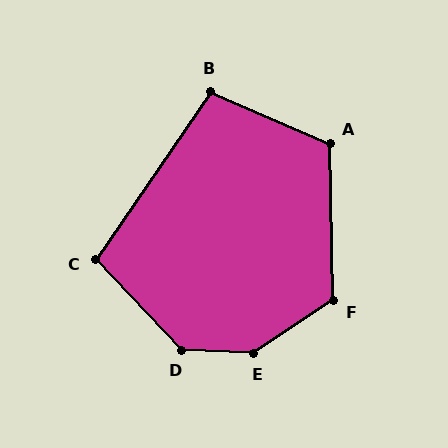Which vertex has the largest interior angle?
E, at approximately 143 degrees.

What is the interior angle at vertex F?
Approximately 123 degrees (obtuse).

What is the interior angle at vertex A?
Approximately 115 degrees (obtuse).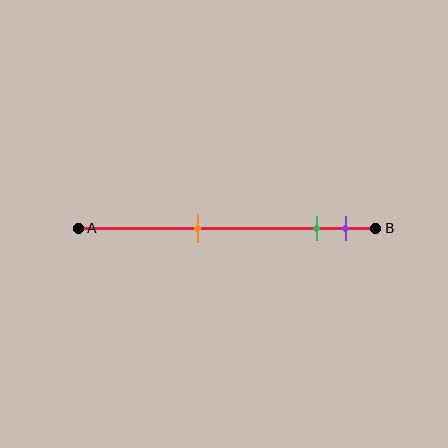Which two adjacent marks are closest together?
The green and purple marks are the closest adjacent pair.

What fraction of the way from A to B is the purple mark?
The purple mark is approximately 90% (0.9) of the way from A to B.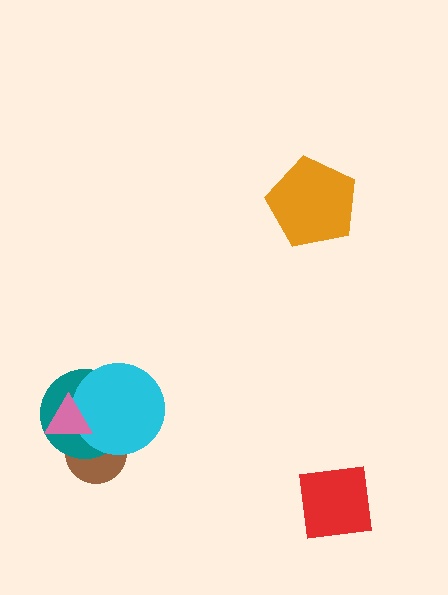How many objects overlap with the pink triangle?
3 objects overlap with the pink triangle.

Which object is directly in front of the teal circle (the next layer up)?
The cyan circle is directly in front of the teal circle.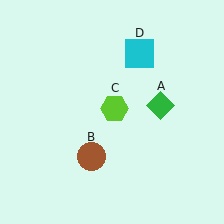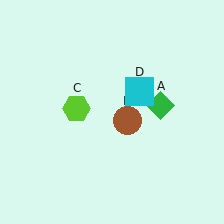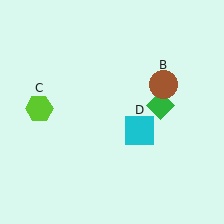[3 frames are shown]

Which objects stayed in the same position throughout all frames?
Green diamond (object A) remained stationary.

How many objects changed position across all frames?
3 objects changed position: brown circle (object B), lime hexagon (object C), cyan square (object D).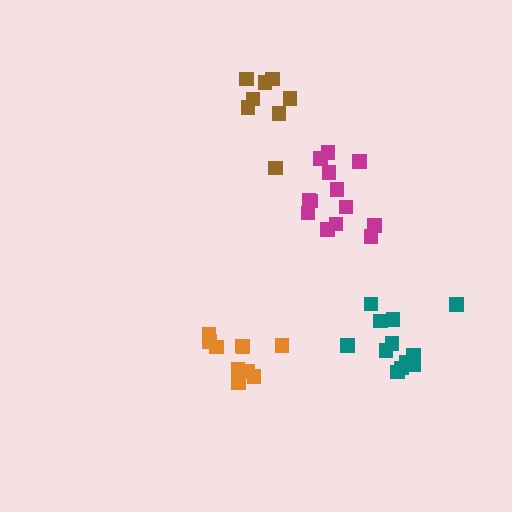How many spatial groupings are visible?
There are 4 spatial groupings.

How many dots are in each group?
Group 1: 10 dots, Group 2: 8 dots, Group 3: 12 dots, Group 4: 13 dots (43 total).